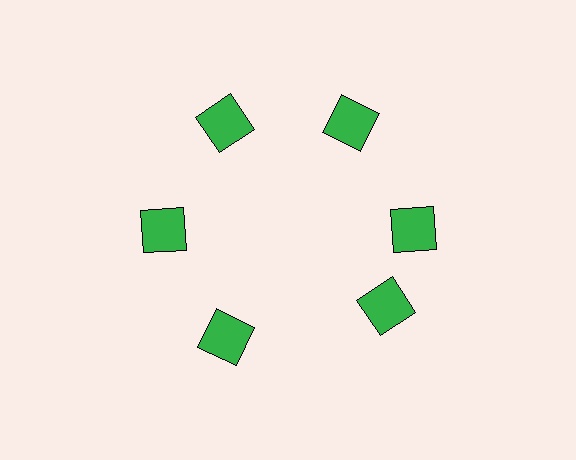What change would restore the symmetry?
The symmetry would be restored by rotating it back into even spacing with its neighbors so that all 6 squares sit at equal angles and equal distance from the center.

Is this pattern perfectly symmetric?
No. The 6 green squares are arranged in a ring, but one element near the 5 o'clock position is rotated out of alignment along the ring, breaking the 6-fold rotational symmetry.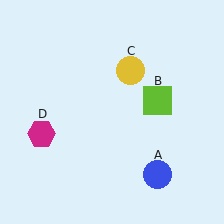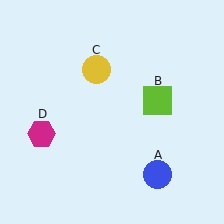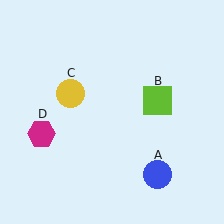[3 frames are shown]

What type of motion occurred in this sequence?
The yellow circle (object C) rotated counterclockwise around the center of the scene.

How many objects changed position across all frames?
1 object changed position: yellow circle (object C).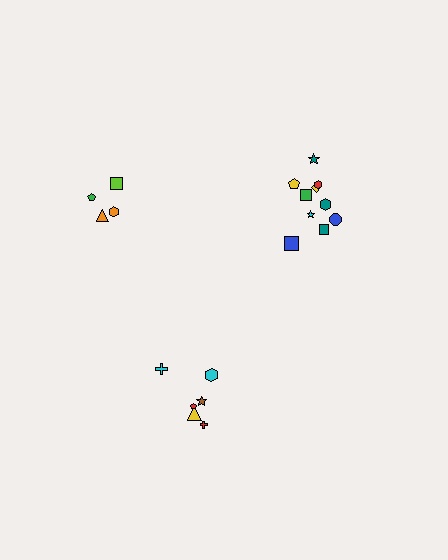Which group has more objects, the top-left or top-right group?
The top-right group.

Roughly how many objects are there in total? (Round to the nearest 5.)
Roughly 20 objects in total.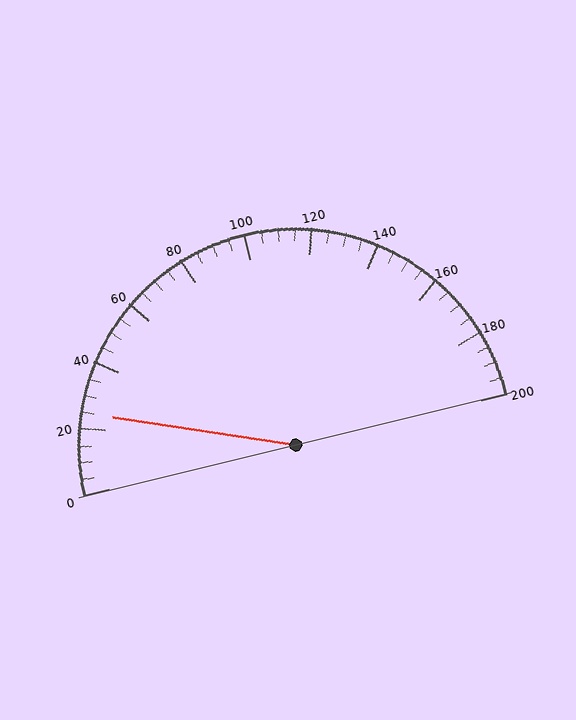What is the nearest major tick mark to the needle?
The nearest major tick mark is 20.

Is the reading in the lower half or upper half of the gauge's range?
The reading is in the lower half of the range (0 to 200).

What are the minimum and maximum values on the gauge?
The gauge ranges from 0 to 200.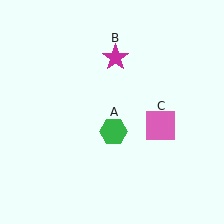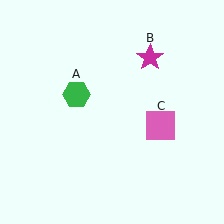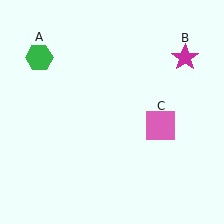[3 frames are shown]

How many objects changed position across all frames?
2 objects changed position: green hexagon (object A), magenta star (object B).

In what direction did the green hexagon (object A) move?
The green hexagon (object A) moved up and to the left.